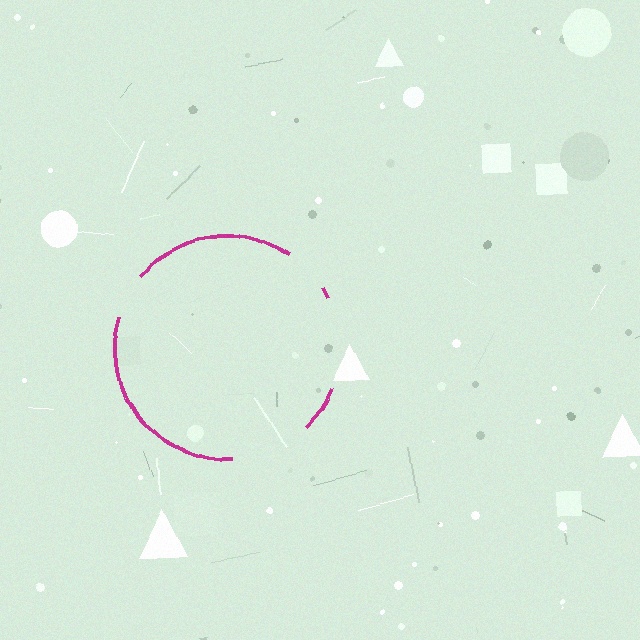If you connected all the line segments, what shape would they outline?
They would outline a circle.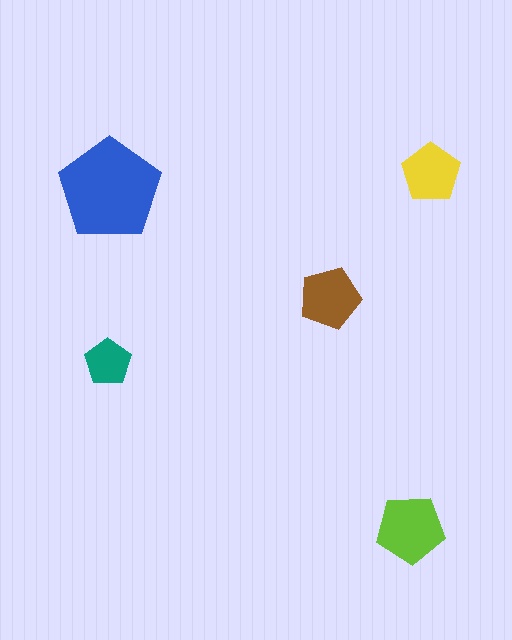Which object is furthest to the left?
The teal pentagon is leftmost.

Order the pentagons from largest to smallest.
the blue one, the lime one, the brown one, the yellow one, the teal one.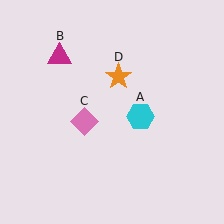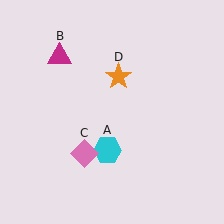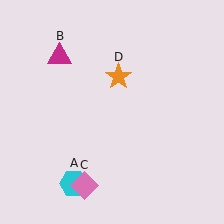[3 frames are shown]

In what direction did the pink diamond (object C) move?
The pink diamond (object C) moved down.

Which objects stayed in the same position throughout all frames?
Magenta triangle (object B) and orange star (object D) remained stationary.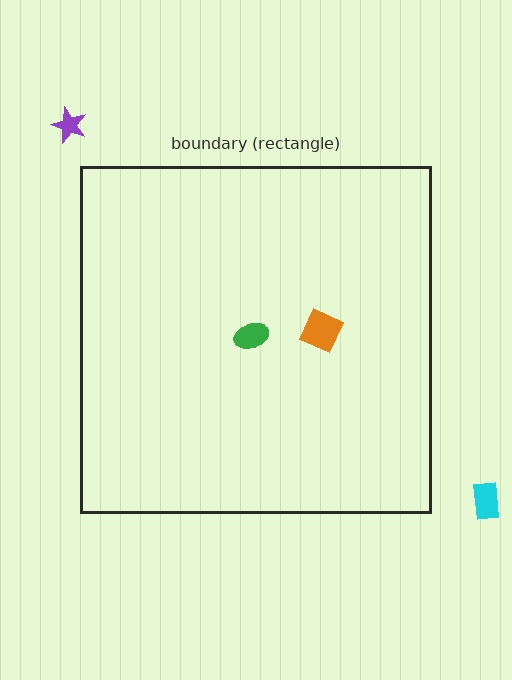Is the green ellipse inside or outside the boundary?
Inside.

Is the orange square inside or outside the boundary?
Inside.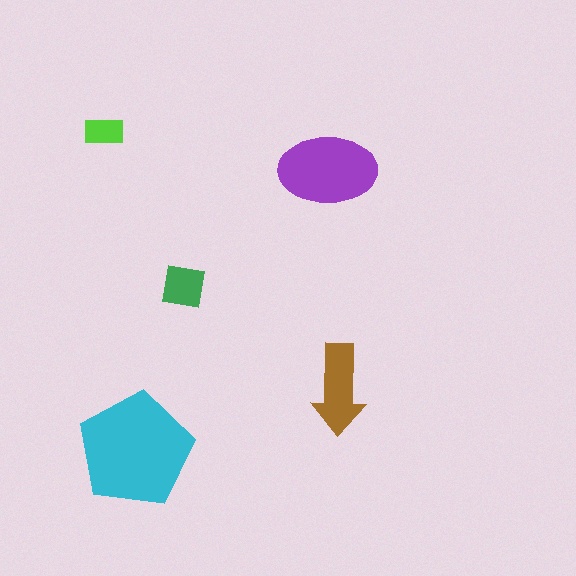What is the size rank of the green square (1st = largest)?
4th.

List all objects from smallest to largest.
The lime rectangle, the green square, the brown arrow, the purple ellipse, the cyan pentagon.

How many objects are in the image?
There are 5 objects in the image.